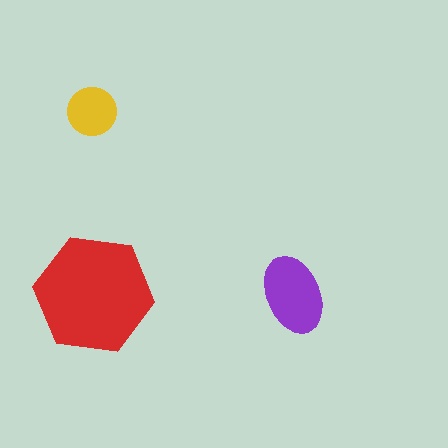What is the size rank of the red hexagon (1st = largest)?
1st.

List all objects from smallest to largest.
The yellow circle, the purple ellipse, the red hexagon.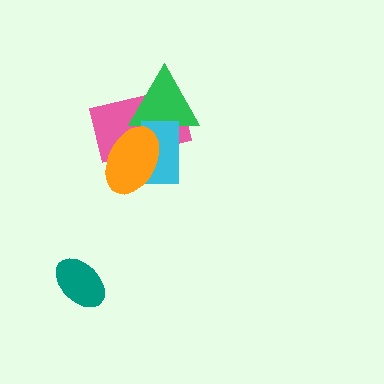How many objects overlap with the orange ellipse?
3 objects overlap with the orange ellipse.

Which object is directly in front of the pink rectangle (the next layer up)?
The green triangle is directly in front of the pink rectangle.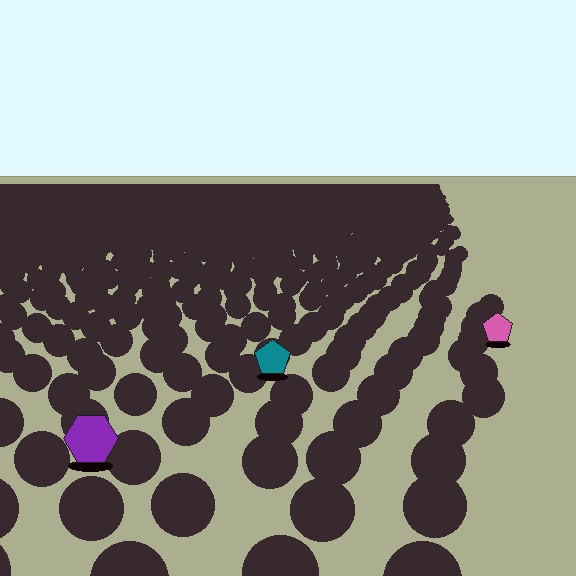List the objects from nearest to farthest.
From nearest to farthest: the purple hexagon, the teal pentagon, the pink pentagon.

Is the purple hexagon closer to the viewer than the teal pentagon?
Yes. The purple hexagon is closer — you can tell from the texture gradient: the ground texture is coarser near it.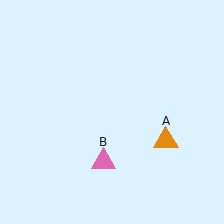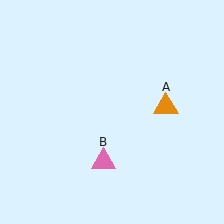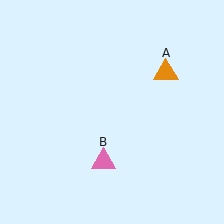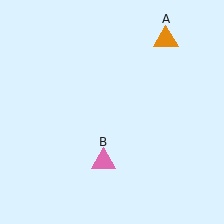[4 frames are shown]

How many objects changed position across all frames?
1 object changed position: orange triangle (object A).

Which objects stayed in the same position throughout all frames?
Pink triangle (object B) remained stationary.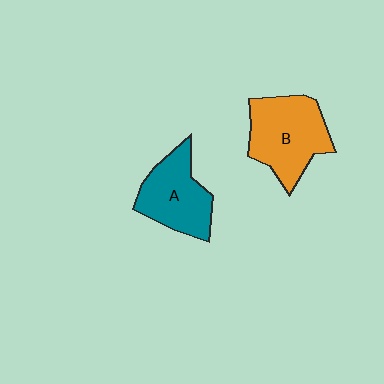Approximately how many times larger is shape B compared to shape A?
Approximately 1.2 times.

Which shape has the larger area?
Shape B (orange).